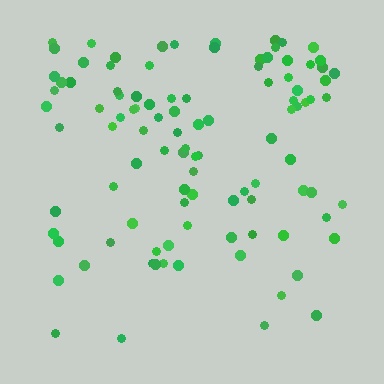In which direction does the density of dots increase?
From bottom to top, with the top side densest.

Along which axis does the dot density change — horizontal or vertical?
Vertical.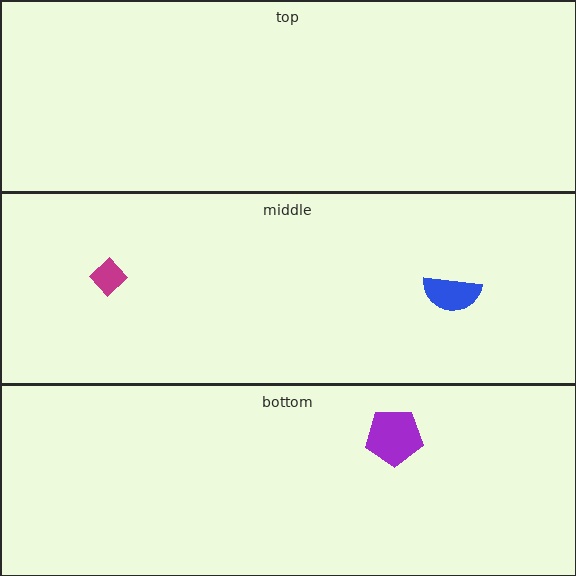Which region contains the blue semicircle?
The middle region.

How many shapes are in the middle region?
2.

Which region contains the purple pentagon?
The bottom region.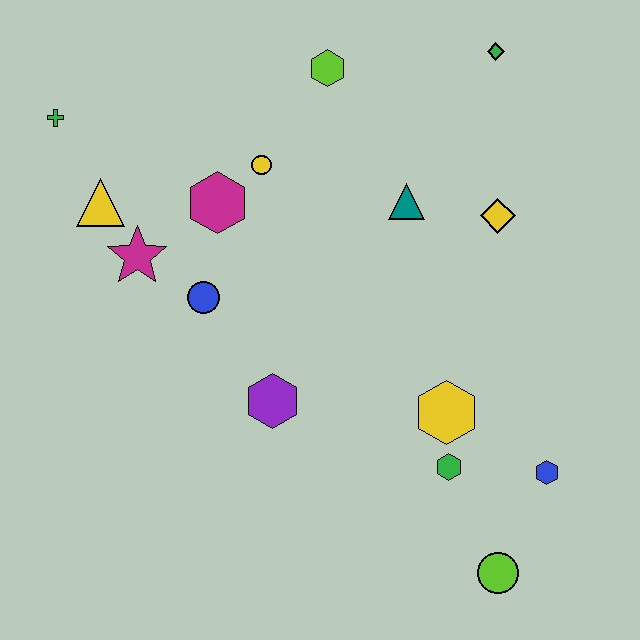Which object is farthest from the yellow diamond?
The green cross is farthest from the yellow diamond.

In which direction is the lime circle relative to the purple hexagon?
The lime circle is to the right of the purple hexagon.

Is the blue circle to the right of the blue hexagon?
No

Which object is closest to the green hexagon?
The yellow hexagon is closest to the green hexagon.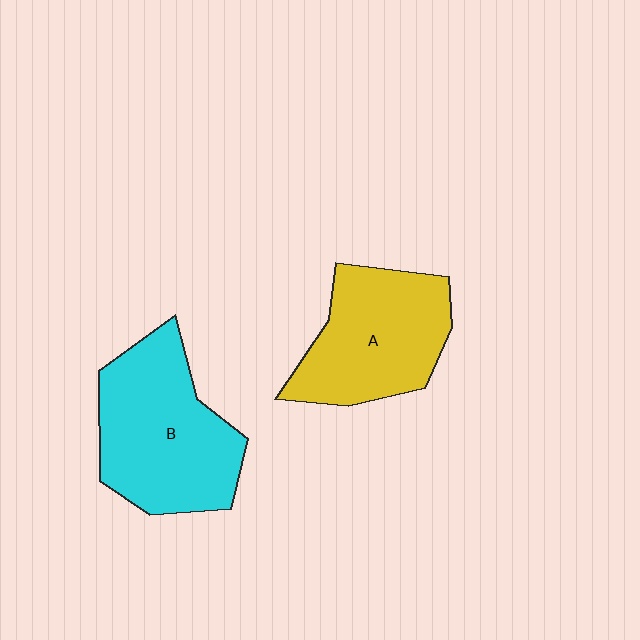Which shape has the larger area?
Shape B (cyan).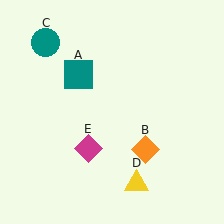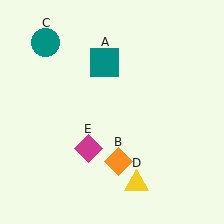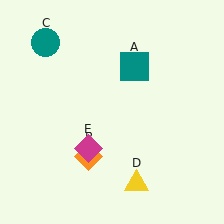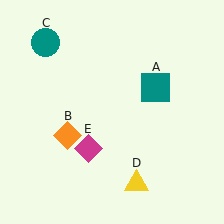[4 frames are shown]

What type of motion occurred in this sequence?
The teal square (object A), orange diamond (object B) rotated clockwise around the center of the scene.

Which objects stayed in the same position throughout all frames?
Teal circle (object C) and yellow triangle (object D) and magenta diamond (object E) remained stationary.